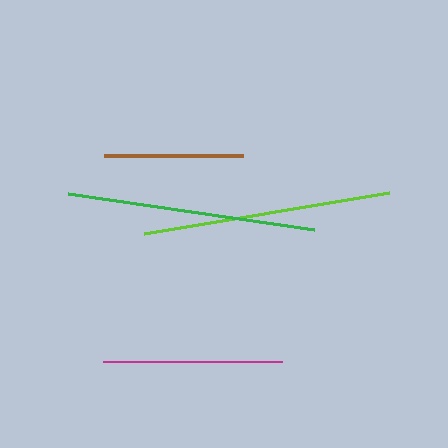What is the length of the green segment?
The green segment is approximately 249 pixels long.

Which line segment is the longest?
The green line is the longest at approximately 249 pixels.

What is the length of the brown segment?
The brown segment is approximately 140 pixels long.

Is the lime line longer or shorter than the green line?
The green line is longer than the lime line.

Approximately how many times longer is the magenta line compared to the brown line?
The magenta line is approximately 1.3 times the length of the brown line.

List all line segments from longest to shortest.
From longest to shortest: green, lime, magenta, brown.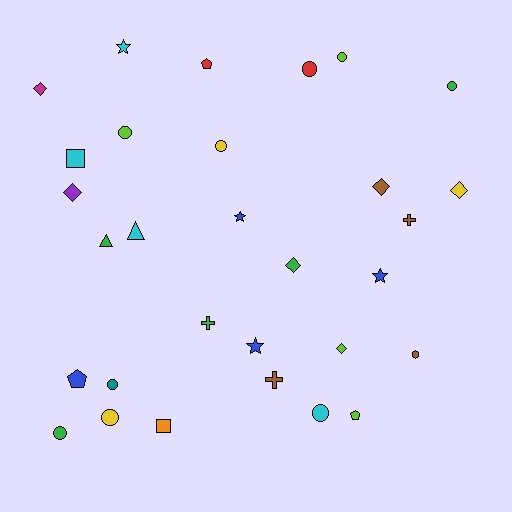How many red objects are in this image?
There are 2 red objects.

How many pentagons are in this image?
There are 3 pentagons.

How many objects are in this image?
There are 30 objects.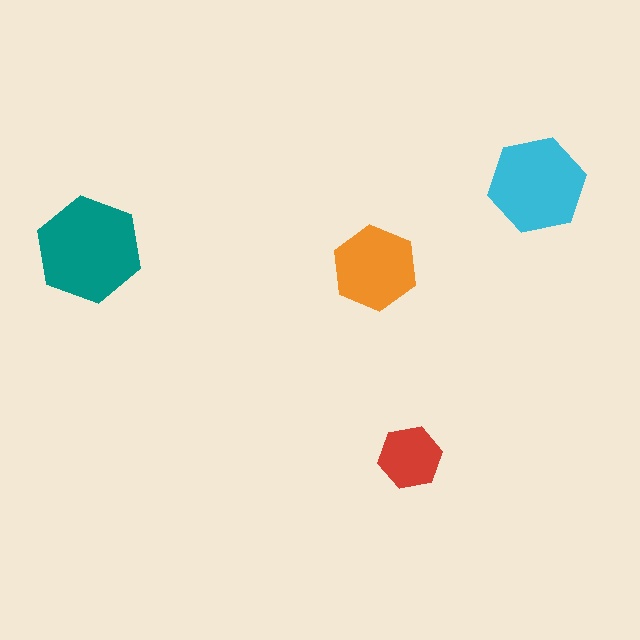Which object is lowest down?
The red hexagon is bottommost.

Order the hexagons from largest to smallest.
the teal one, the cyan one, the orange one, the red one.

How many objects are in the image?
There are 4 objects in the image.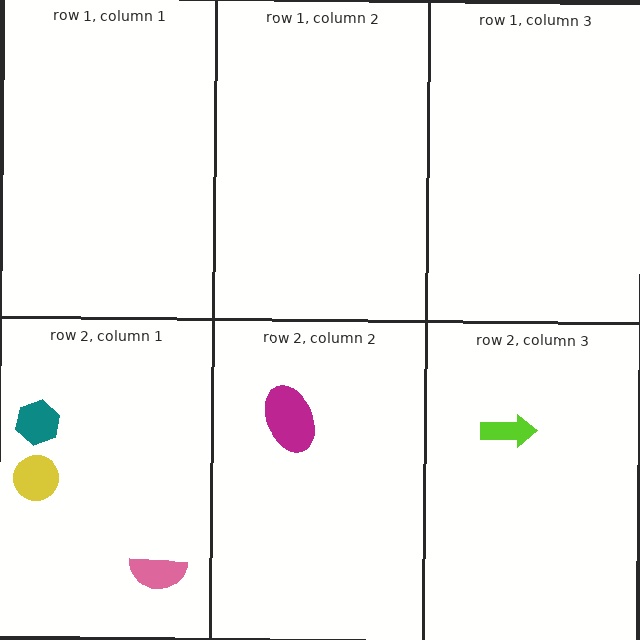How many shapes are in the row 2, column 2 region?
1.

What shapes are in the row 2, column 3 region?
The lime arrow.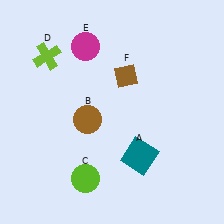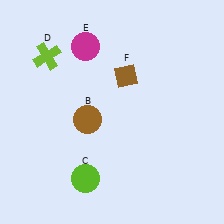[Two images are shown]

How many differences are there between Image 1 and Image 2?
There is 1 difference between the two images.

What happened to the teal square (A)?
The teal square (A) was removed in Image 2. It was in the bottom-right area of Image 1.